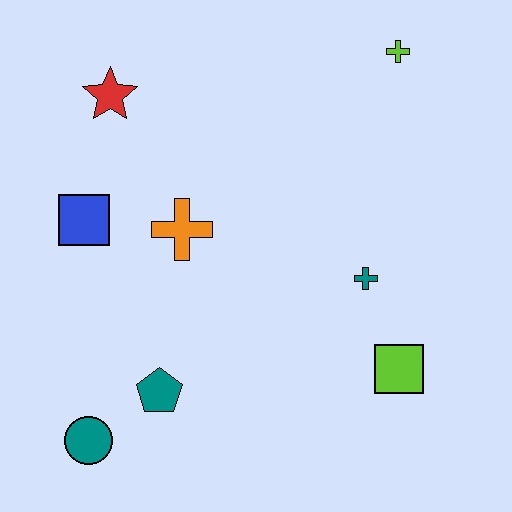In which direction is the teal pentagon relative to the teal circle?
The teal pentagon is to the right of the teal circle.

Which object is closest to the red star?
The blue square is closest to the red star.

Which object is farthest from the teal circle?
The lime cross is farthest from the teal circle.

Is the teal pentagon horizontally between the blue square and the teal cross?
Yes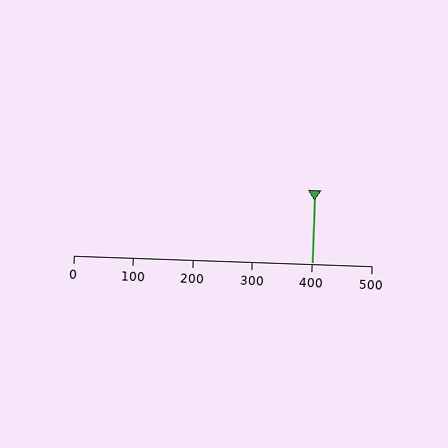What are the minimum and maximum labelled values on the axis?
The axis runs from 0 to 500.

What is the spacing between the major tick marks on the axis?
The major ticks are spaced 100 apart.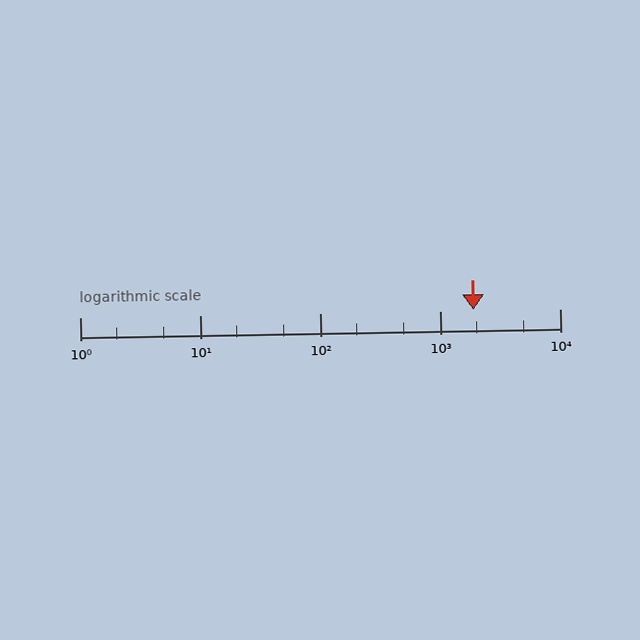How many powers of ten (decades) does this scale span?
The scale spans 4 decades, from 1 to 10000.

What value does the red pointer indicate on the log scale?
The pointer indicates approximately 1900.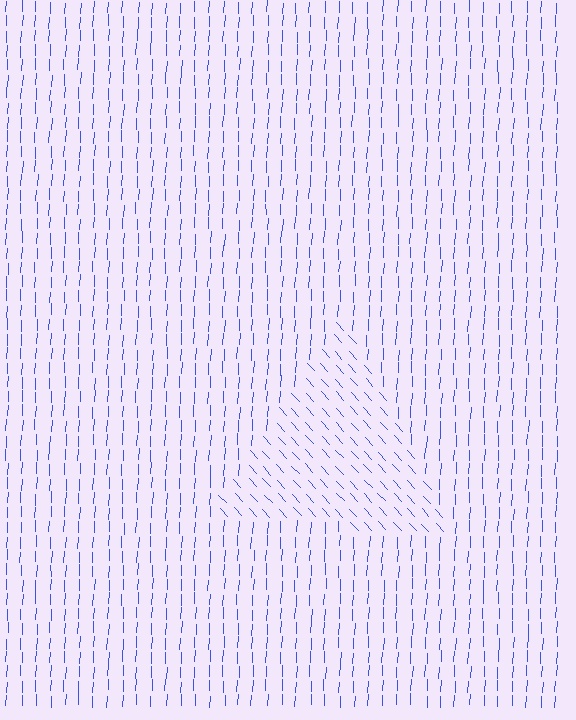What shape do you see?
I see a triangle.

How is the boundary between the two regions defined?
The boundary is defined purely by a change in line orientation (approximately 45 degrees difference). All lines are the same color and thickness.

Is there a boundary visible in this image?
Yes, there is a texture boundary formed by a change in line orientation.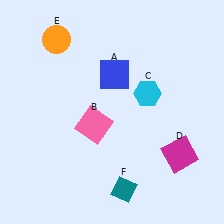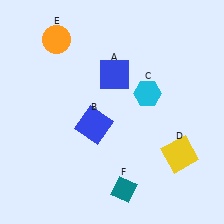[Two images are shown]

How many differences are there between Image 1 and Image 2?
There are 2 differences between the two images.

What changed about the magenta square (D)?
In Image 1, D is magenta. In Image 2, it changed to yellow.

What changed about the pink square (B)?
In Image 1, B is pink. In Image 2, it changed to blue.